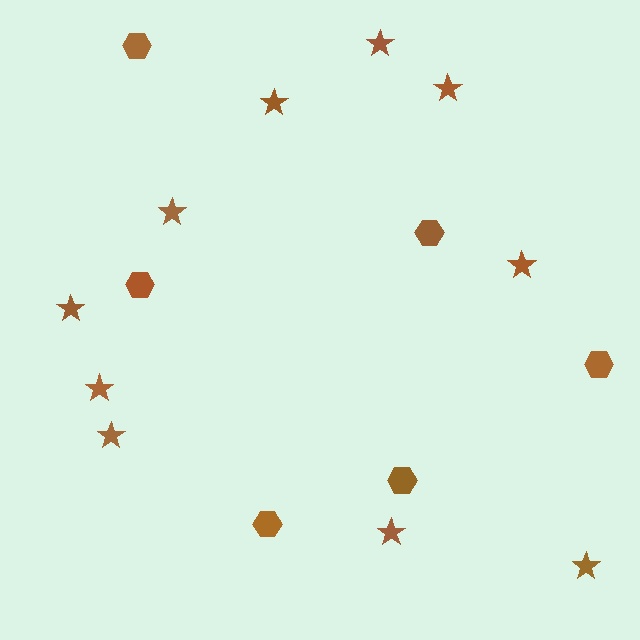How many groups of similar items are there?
There are 2 groups: one group of stars (10) and one group of hexagons (6).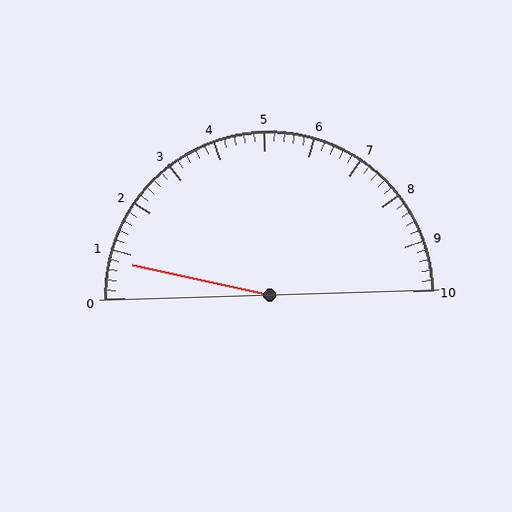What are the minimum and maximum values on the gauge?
The gauge ranges from 0 to 10.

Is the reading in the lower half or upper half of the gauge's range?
The reading is in the lower half of the range (0 to 10).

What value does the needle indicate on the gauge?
The needle indicates approximately 0.8.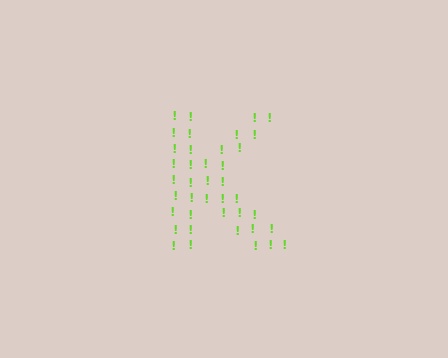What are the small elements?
The small elements are exclamation marks.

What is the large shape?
The large shape is the letter K.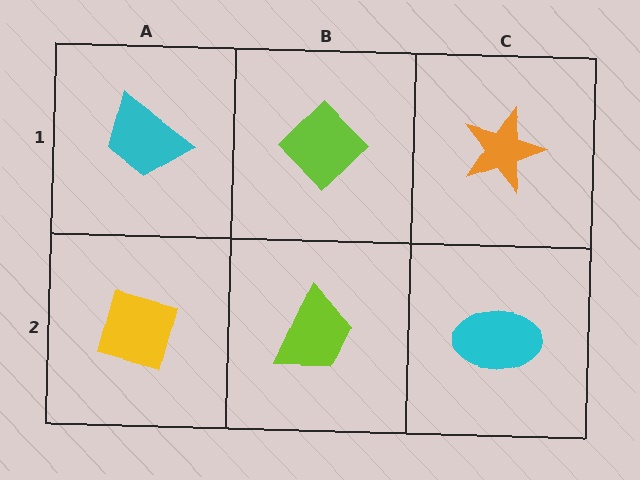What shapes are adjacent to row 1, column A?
A yellow diamond (row 2, column A), a lime diamond (row 1, column B).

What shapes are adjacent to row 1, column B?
A lime trapezoid (row 2, column B), a cyan trapezoid (row 1, column A), an orange star (row 1, column C).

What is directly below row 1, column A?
A yellow diamond.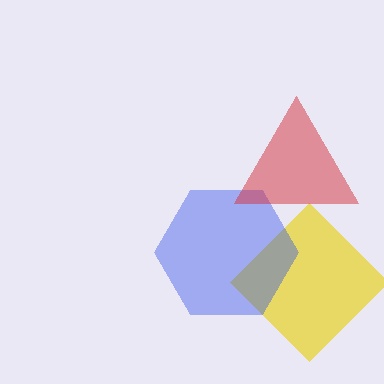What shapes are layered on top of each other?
The layered shapes are: a yellow diamond, a blue hexagon, a red triangle.